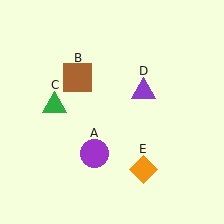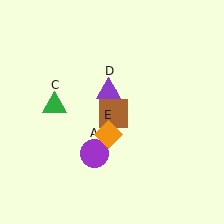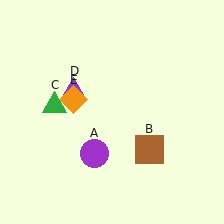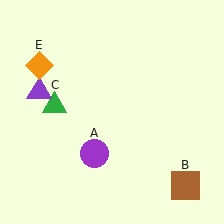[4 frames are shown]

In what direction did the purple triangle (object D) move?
The purple triangle (object D) moved left.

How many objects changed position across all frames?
3 objects changed position: brown square (object B), purple triangle (object D), orange diamond (object E).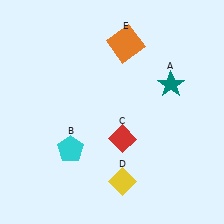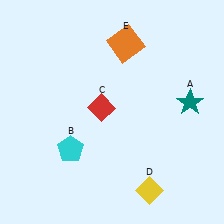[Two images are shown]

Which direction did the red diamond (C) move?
The red diamond (C) moved up.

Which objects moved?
The objects that moved are: the teal star (A), the red diamond (C), the yellow diamond (D).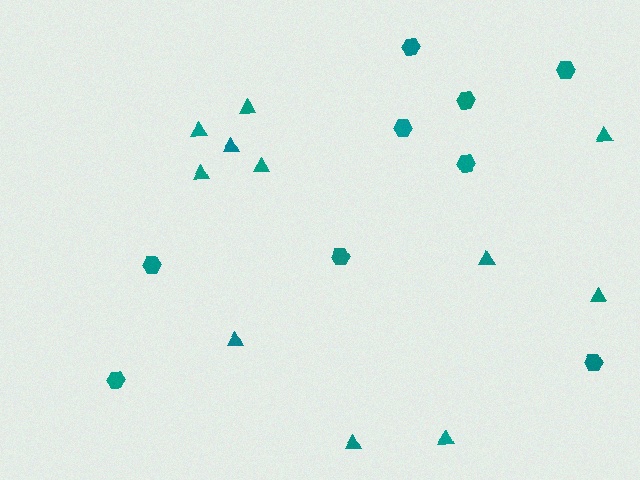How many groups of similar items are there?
There are 2 groups: one group of triangles (11) and one group of hexagons (9).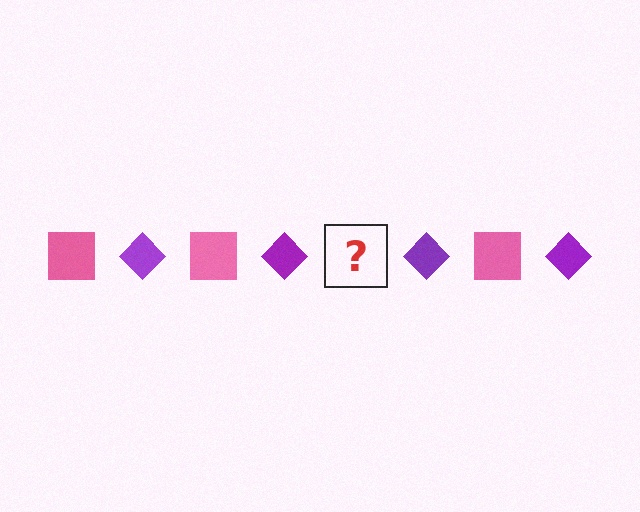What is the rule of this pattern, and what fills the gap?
The rule is that the pattern alternates between pink square and purple diamond. The gap should be filled with a pink square.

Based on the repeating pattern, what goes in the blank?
The blank should be a pink square.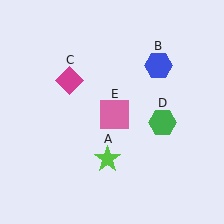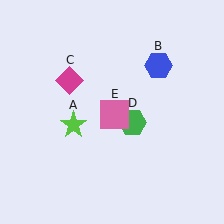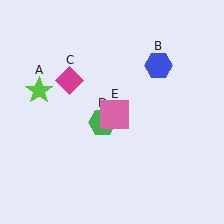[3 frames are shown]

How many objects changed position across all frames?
2 objects changed position: lime star (object A), green hexagon (object D).